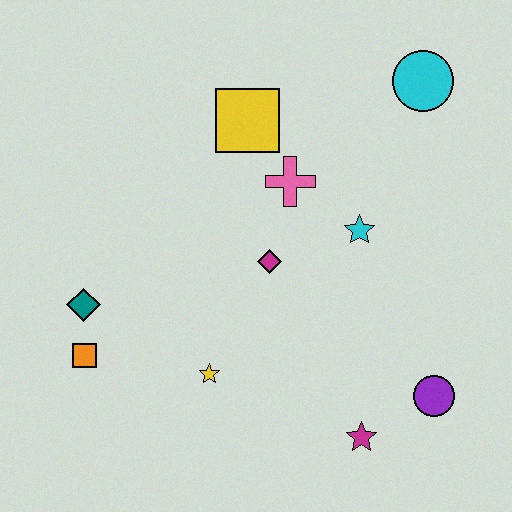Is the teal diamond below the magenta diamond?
Yes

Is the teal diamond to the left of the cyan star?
Yes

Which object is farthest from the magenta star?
The cyan circle is farthest from the magenta star.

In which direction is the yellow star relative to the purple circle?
The yellow star is to the left of the purple circle.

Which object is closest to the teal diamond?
The orange square is closest to the teal diamond.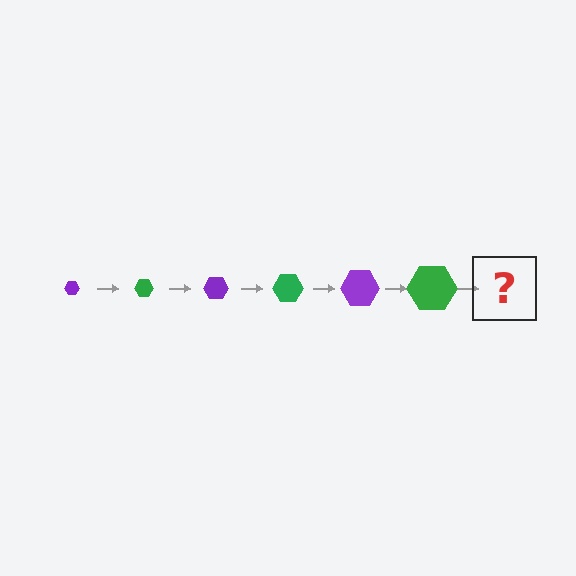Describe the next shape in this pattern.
It should be a purple hexagon, larger than the previous one.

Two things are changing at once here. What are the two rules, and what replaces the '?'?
The two rules are that the hexagon grows larger each step and the color cycles through purple and green. The '?' should be a purple hexagon, larger than the previous one.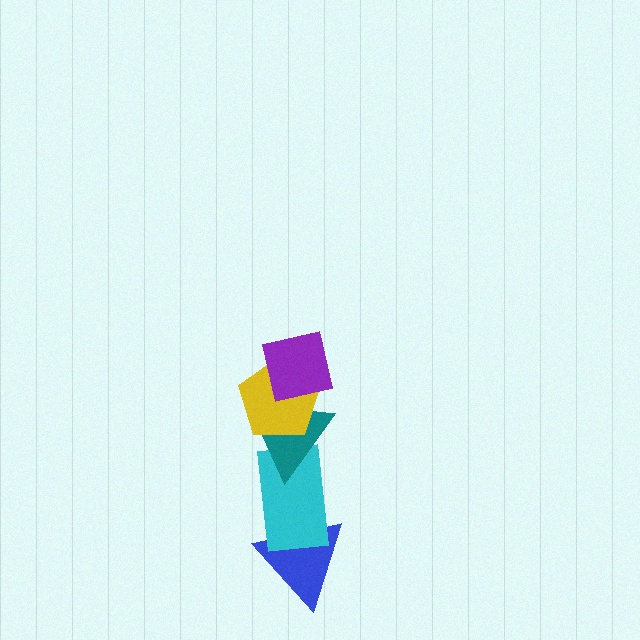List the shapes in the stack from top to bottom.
From top to bottom: the purple square, the yellow pentagon, the teal triangle, the cyan rectangle, the blue triangle.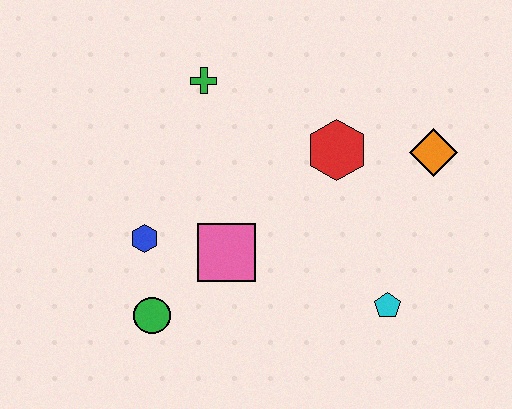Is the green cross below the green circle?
No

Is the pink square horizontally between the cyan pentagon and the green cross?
Yes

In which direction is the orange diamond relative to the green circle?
The orange diamond is to the right of the green circle.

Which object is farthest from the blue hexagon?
The orange diamond is farthest from the blue hexagon.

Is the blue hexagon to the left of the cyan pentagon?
Yes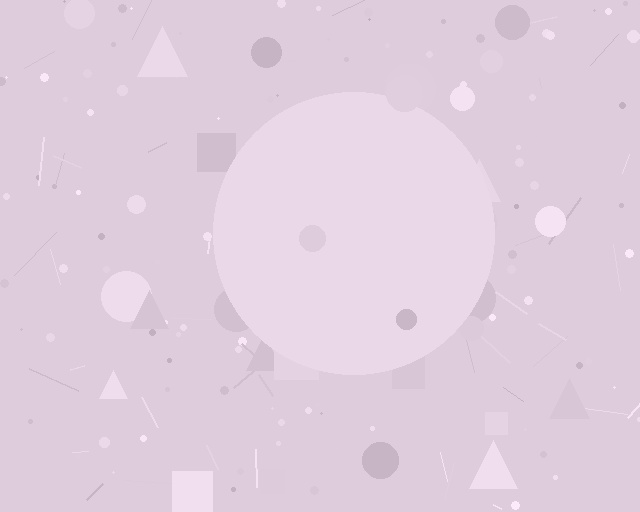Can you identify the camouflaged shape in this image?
The camouflaged shape is a circle.